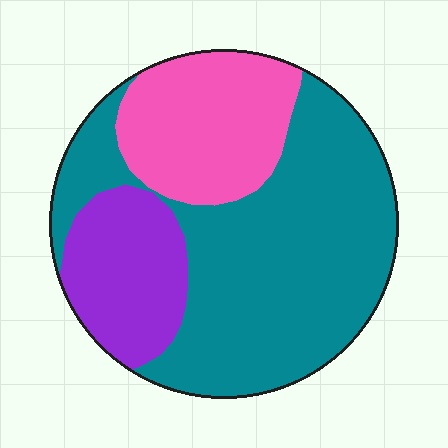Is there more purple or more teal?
Teal.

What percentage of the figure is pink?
Pink takes up between a sixth and a third of the figure.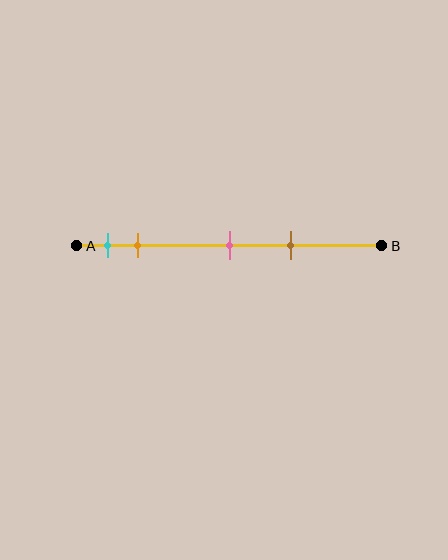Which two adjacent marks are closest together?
The cyan and orange marks are the closest adjacent pair.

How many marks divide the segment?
There are 4 marks dividing the segment.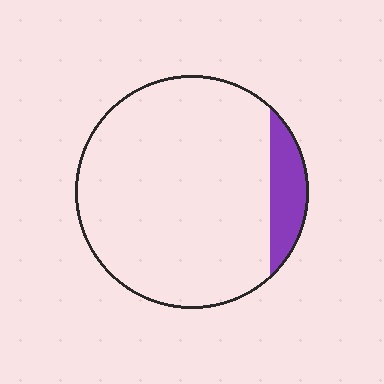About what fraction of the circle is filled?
About one tenth (1/10).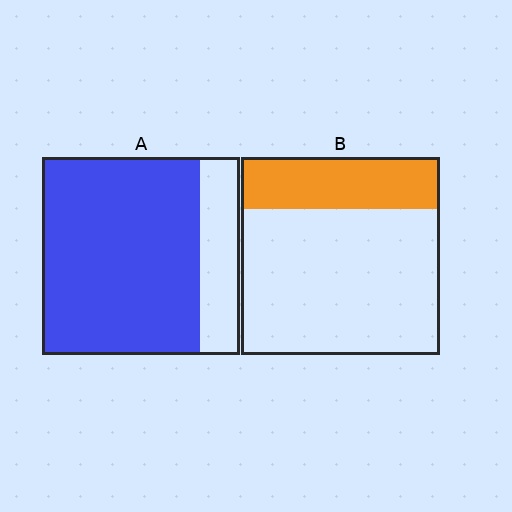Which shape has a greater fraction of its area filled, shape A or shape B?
Shape A.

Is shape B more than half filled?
No.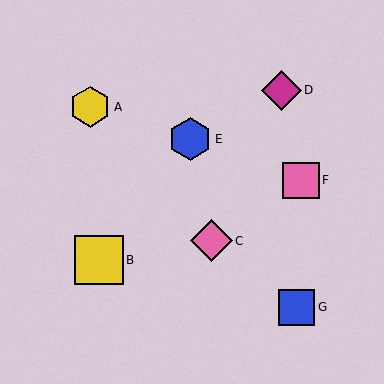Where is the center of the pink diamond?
The center of the pink diamond is at (211, 241).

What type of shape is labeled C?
Shape C is a pink diamond.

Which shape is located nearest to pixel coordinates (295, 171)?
The pink square (labeled F) at (301, 180) is nearest to that location.